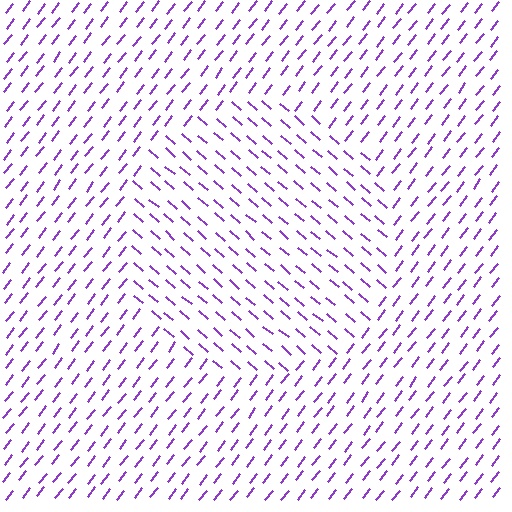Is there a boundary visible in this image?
Yes, there is a texture boundary formed by a change in line orientation.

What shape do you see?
I see a circle.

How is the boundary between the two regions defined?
The boundary is defined purely by a change in line orientation (approximately 87 degrees difference). All lines are the same color and thickness.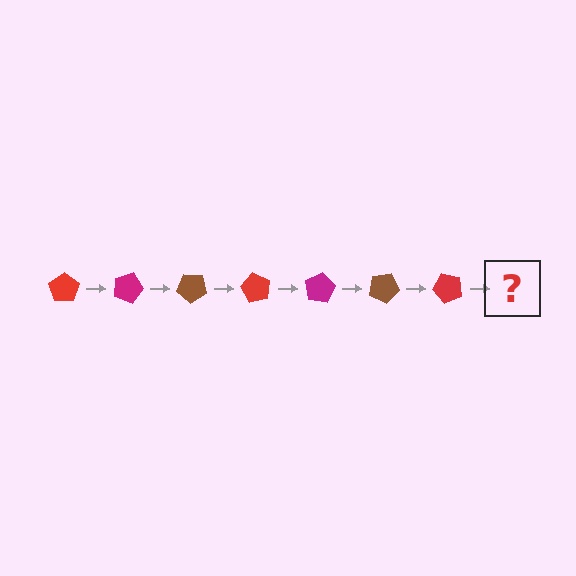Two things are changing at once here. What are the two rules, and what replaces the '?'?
The two rules are that it rotates 20 degrees each step and the color cycles through red, magenta, and brown. The '?' should be a magenta pentagon, rotated 140 degrees from the start.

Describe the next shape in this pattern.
It should be a magenta pentagon, rotated 140 degrees from the start.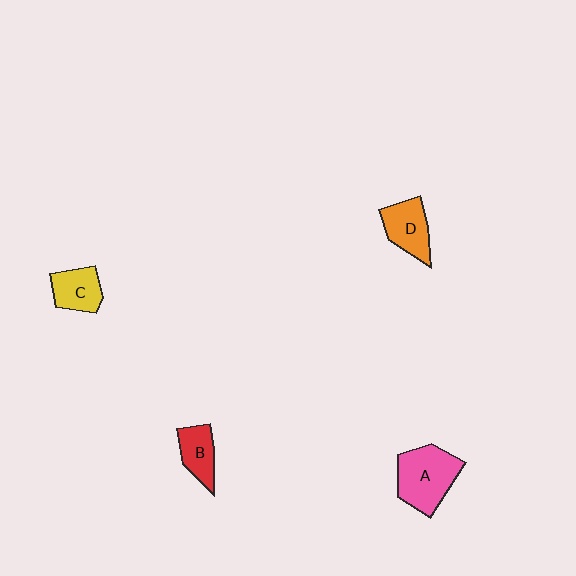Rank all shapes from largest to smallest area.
From largest to smallest: A (pink), D (orange), C (yellow), B (red).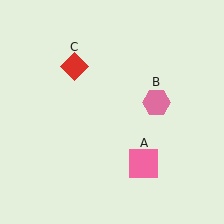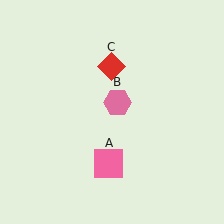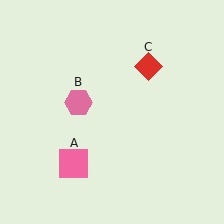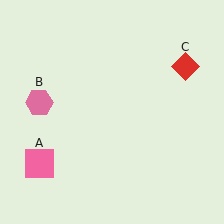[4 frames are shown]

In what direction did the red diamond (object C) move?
The red diamond (object C) moved right.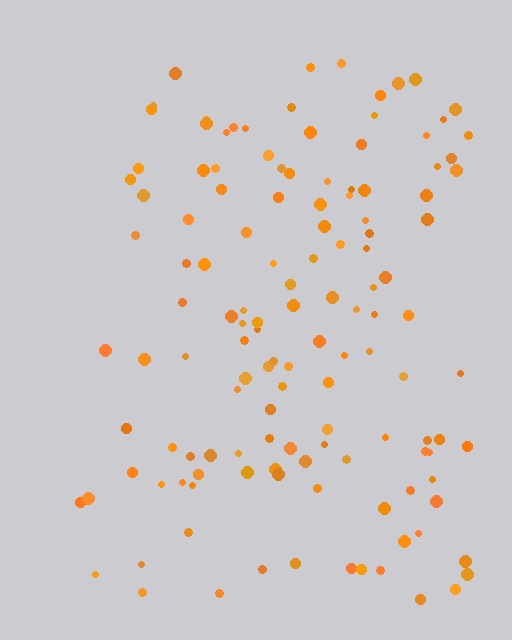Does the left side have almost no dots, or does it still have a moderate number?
Still a moderate number, just noticeably fewer than the right.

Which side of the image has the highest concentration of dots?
The right.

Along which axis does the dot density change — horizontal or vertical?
Horizontal.